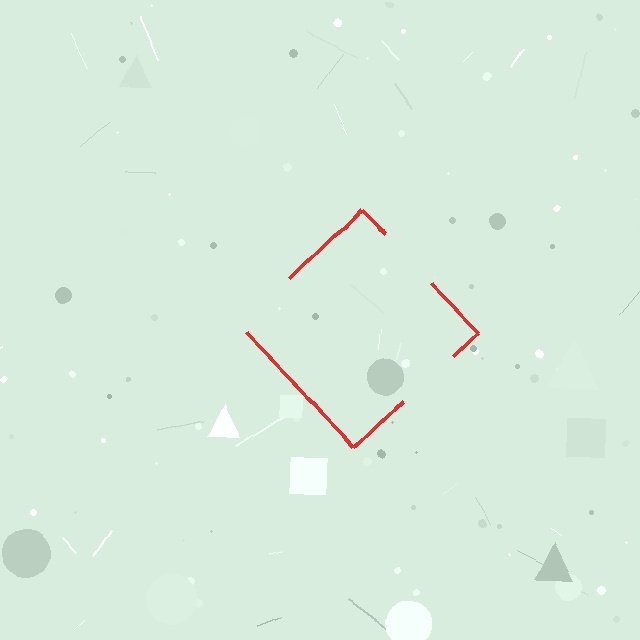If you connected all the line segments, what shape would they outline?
They would outline a diamond.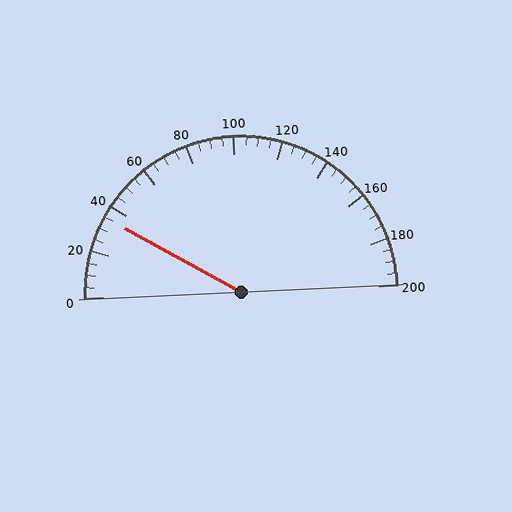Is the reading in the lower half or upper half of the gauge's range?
The reading is in the lower half of the range (0 to 200).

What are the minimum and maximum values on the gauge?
The gauge ranges from 0 to 200.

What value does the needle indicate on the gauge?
The needle indicates approximately 35.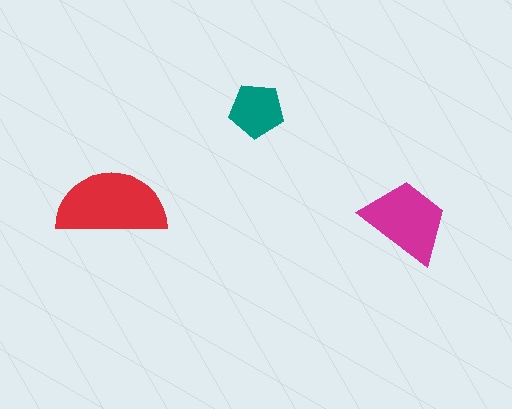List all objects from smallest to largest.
The teal pentagon, the magenta trapezoid, the red semicircle.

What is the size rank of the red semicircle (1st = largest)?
1st.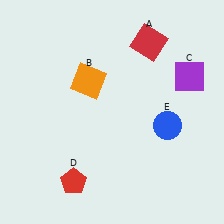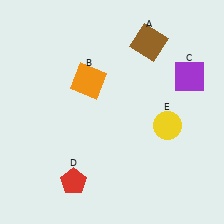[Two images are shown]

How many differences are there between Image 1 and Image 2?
There are 2 differences between the two images.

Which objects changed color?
A changed from red to brown. E changed from blue to yellow.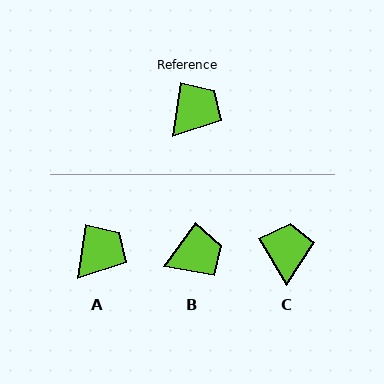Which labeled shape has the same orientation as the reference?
A.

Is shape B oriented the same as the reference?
No, it is off by about 28 degrees.